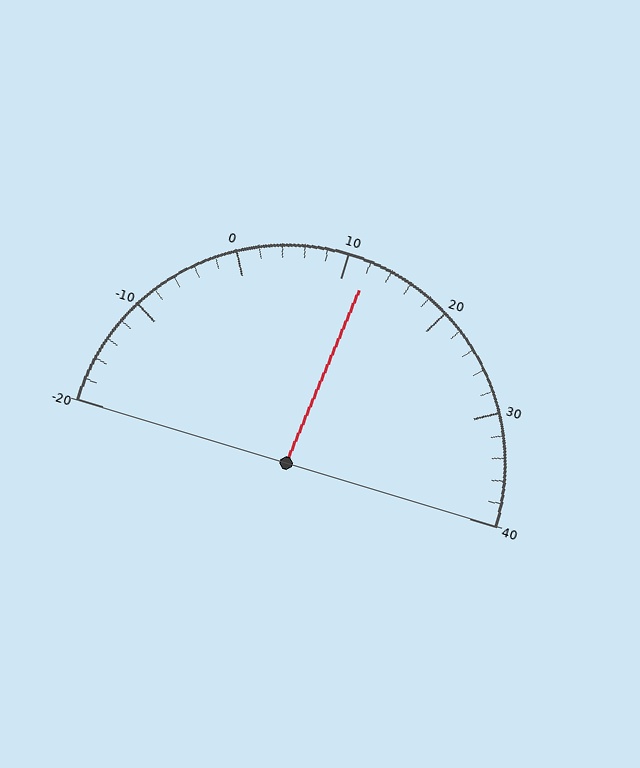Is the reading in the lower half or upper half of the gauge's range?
The reading is in the upper half of the range (-20 to 40).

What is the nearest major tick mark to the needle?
The nearest major tick mark is 10.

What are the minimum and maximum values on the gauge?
The gauge ranges from -20 to 40.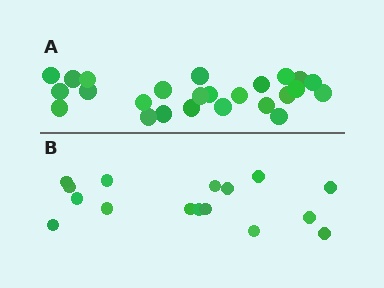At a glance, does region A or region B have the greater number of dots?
Region A (the top region) has more dots.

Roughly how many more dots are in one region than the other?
Region A has roughly 8 or so more dots than region B.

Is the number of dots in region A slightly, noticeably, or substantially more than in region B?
Region A has substantially more. The ratio is roughly 1.6 to 1.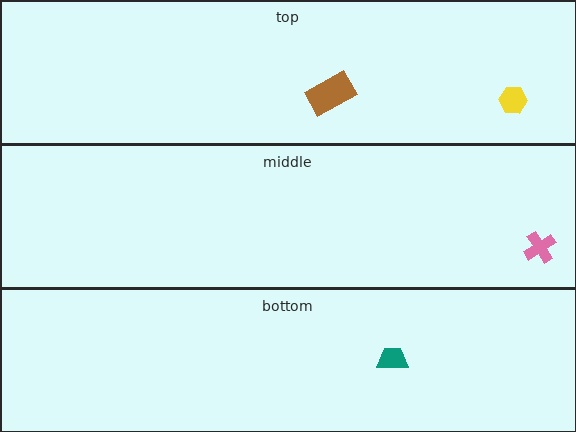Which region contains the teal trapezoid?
The bottom region.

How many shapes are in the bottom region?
1.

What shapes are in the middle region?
The pink cross.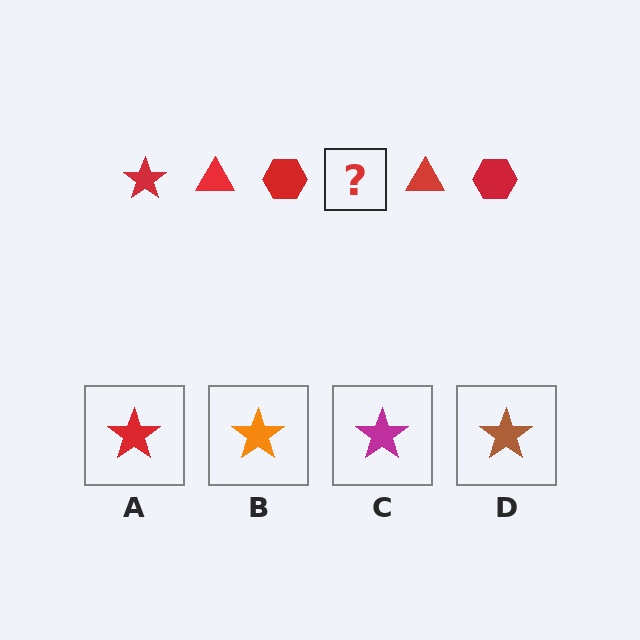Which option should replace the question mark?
Option A.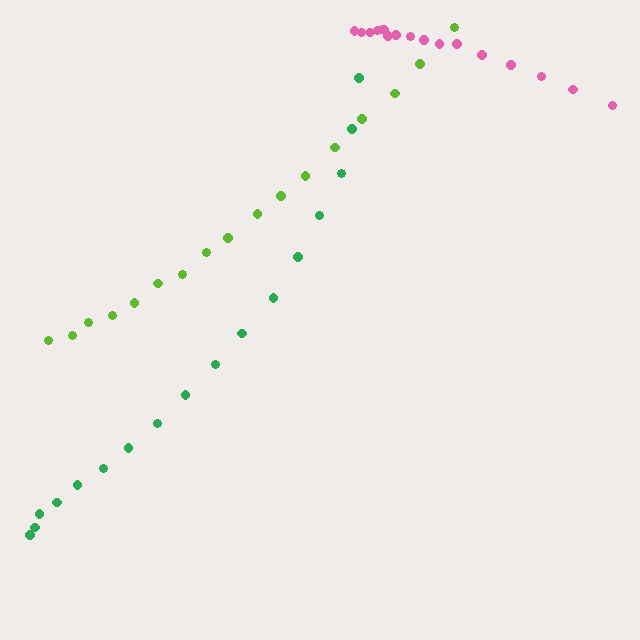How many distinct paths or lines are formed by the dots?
There are 3 distinct paths.